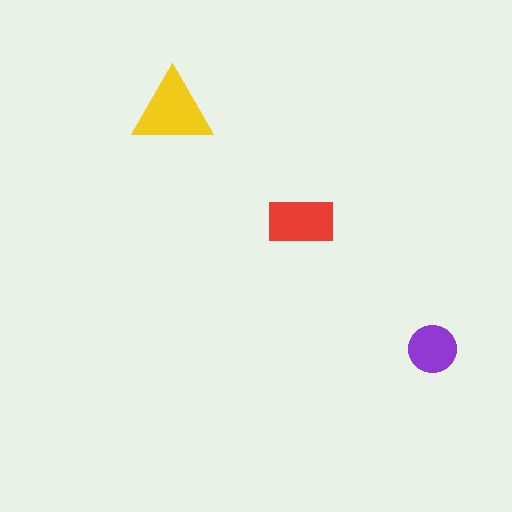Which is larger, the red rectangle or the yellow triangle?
The yellow triangle.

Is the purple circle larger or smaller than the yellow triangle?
Smaller.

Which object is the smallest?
The purple circle.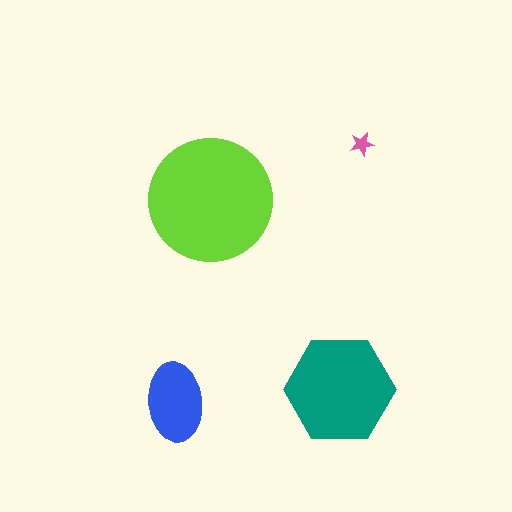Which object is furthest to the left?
The blue ellipse is leftmost.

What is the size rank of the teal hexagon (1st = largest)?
2nd.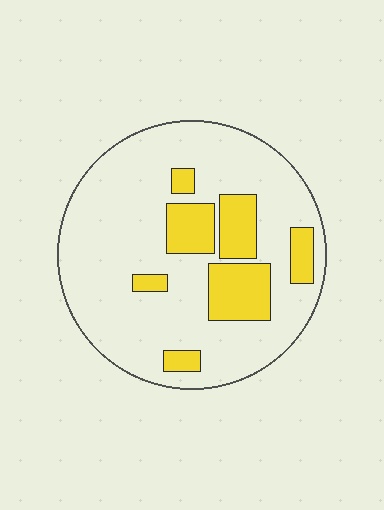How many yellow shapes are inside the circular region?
7.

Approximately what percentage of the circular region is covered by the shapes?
Approximately 20%.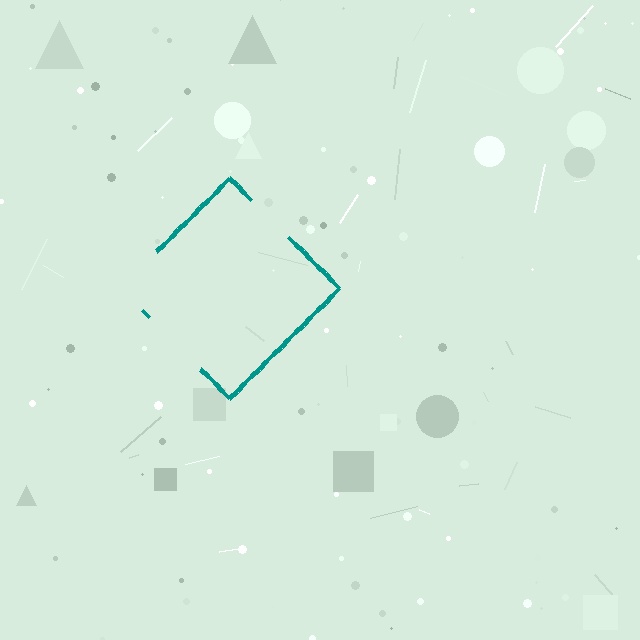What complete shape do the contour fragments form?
The contour fragments form a diamond.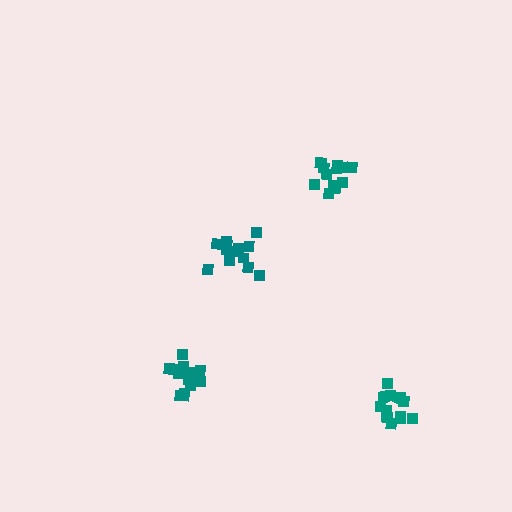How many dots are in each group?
Group 1: 13 dots, Group 2: 16 dots, Group 3: 18 dots, Group 4: 13 dots (60 total).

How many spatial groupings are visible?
There are 4 spatial groupings.